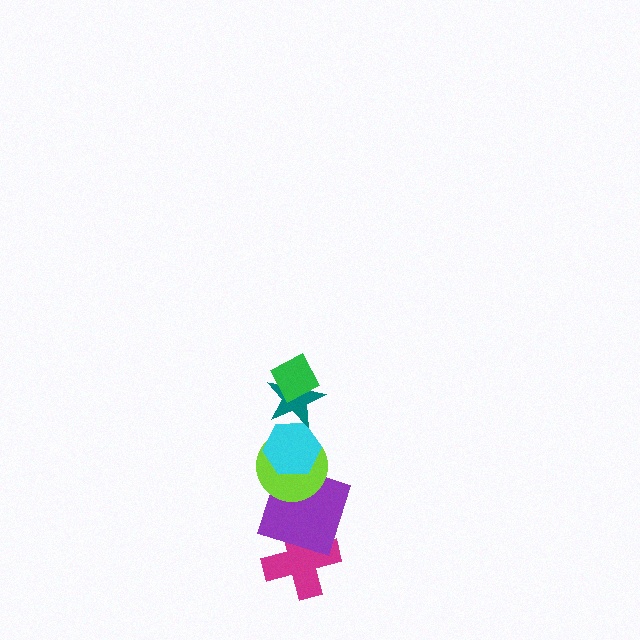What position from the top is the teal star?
The teal star is 2nd from the top.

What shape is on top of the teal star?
The green diamond is on top of the teal star.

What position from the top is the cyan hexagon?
The cyan hexagon is 3rd from the top.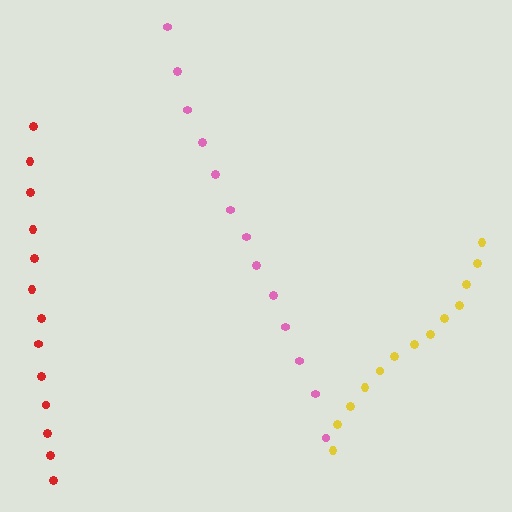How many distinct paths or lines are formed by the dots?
There are 3 distinct paths.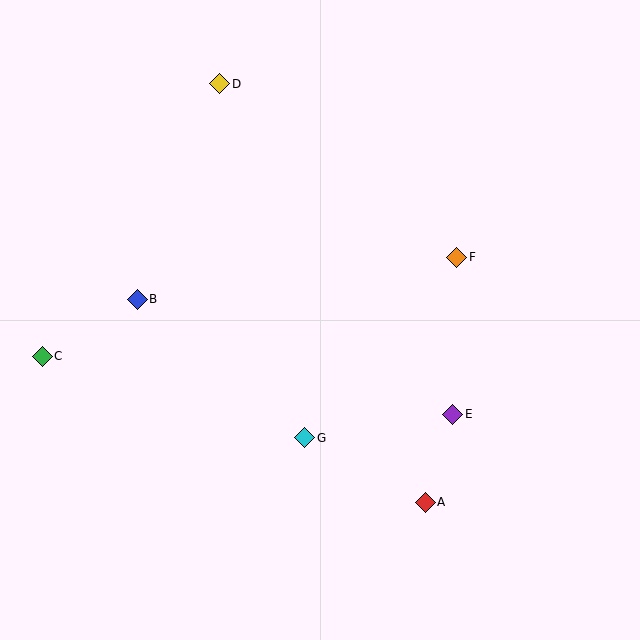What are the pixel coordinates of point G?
Point G is at (305, 438).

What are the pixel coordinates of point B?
Point B is at (137, 299).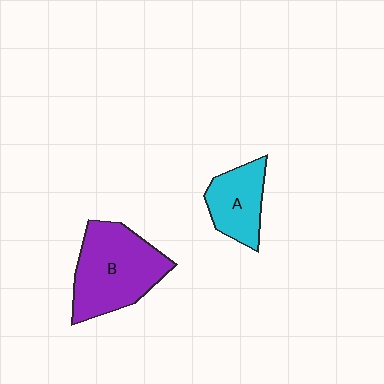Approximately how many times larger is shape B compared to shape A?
Approximately 1.7 times.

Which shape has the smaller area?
Shape A (cyan).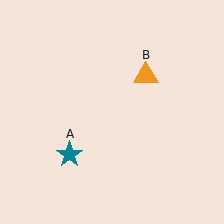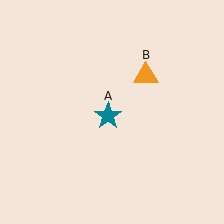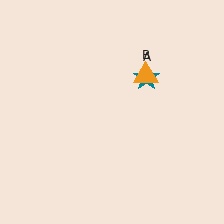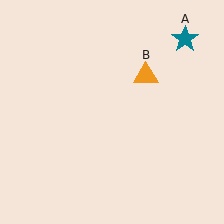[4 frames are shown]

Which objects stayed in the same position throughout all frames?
Orange triangle (object B) remained stationary.